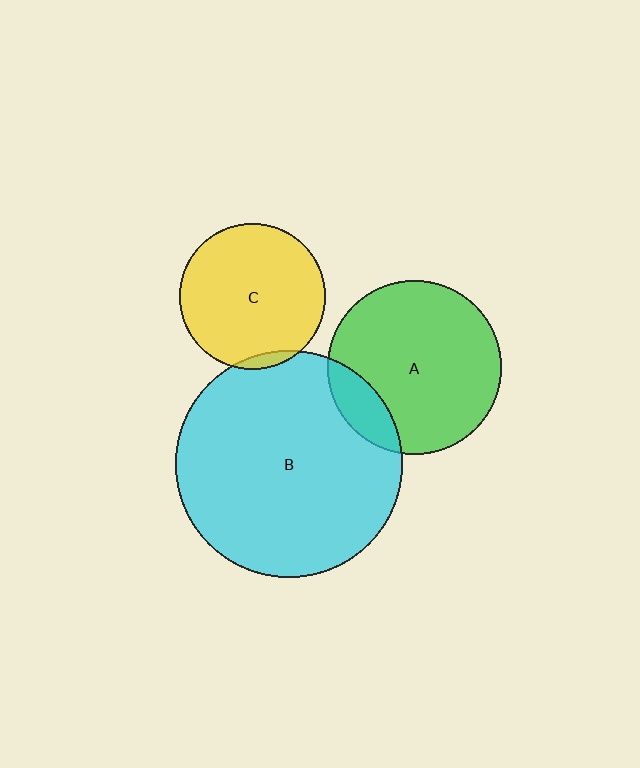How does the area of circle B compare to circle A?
Approximately 1.7 times.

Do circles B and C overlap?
Yes.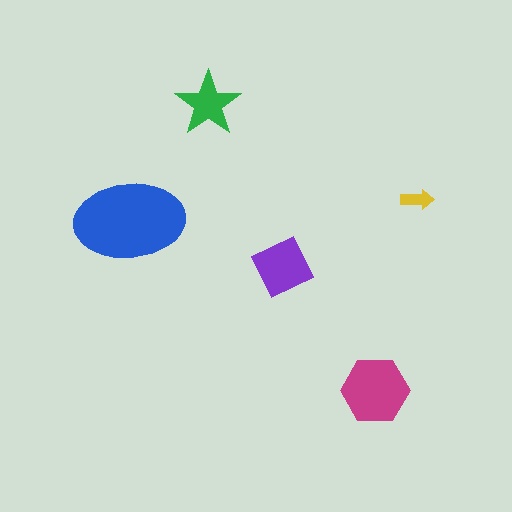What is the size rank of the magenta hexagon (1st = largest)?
2nd.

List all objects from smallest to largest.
The yellow arrow, the green star, the purple diamond, the magenta hexagon, the blue ellipse.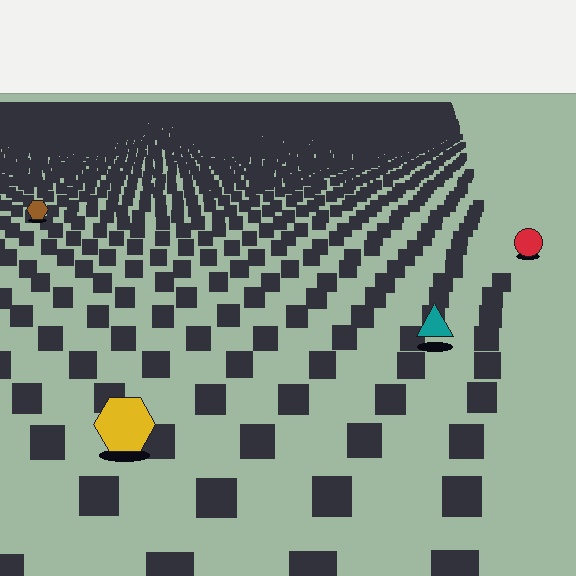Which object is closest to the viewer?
The yellow hexagon is closest. The texture marks near it are larger and more spread out.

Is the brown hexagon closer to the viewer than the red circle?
No. The red circle is closer — you can tell from the texture gradient: the ground texture is coarser near it.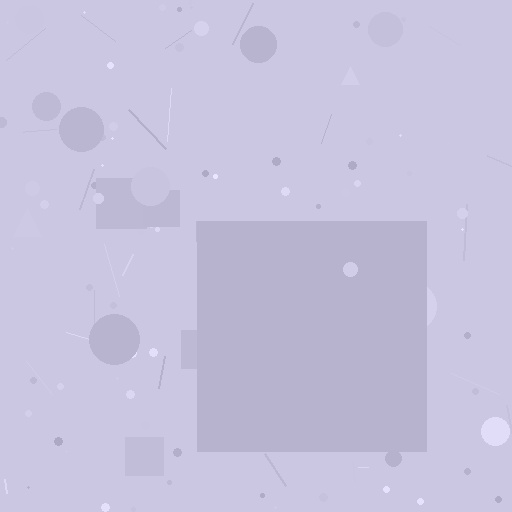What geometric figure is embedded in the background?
A square is embedded in the background.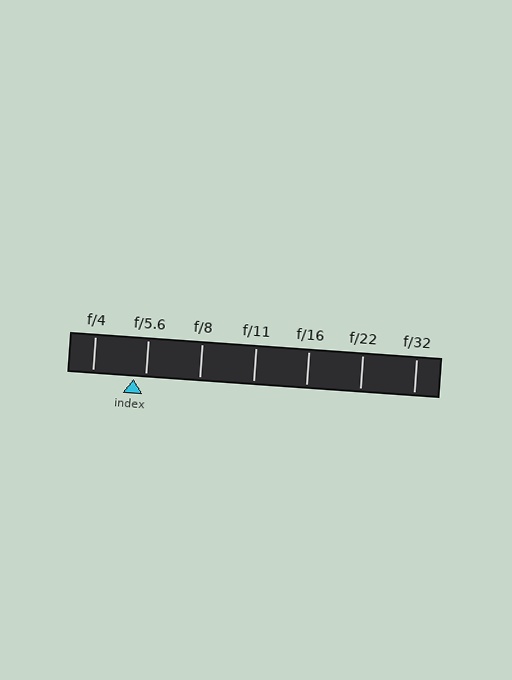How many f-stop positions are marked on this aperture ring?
There are 7 f-stop positions marked.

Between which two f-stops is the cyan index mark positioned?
The index mark is between f/4 and f/5.6.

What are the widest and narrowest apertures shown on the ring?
The widest aperture shown is f/4 and the narrowest is f/32.